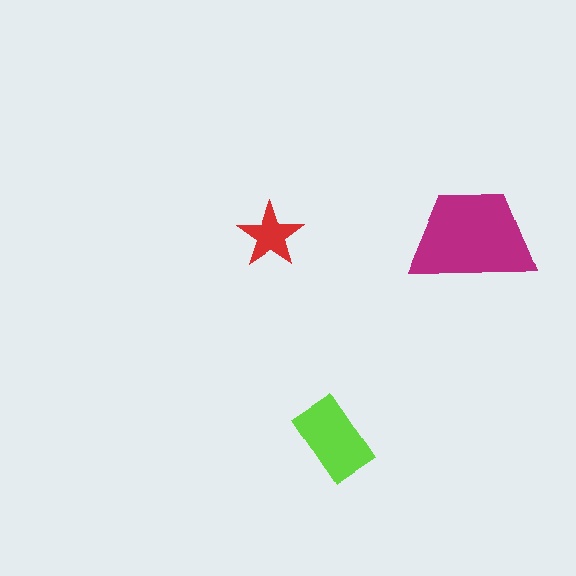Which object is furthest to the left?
The red star is leftmost.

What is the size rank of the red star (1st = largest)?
3rd.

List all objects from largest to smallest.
The magenta trapezoid, the lime rectangle, the red star.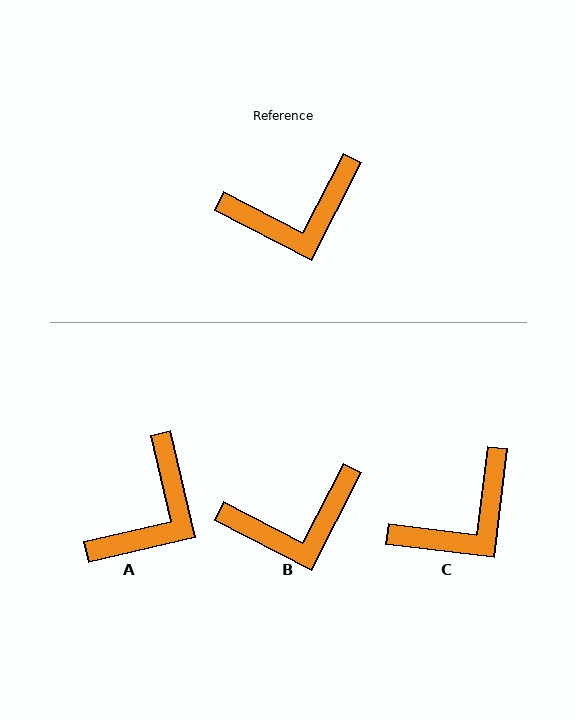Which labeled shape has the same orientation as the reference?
B.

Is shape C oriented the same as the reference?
No, it is off by about 20 degrees.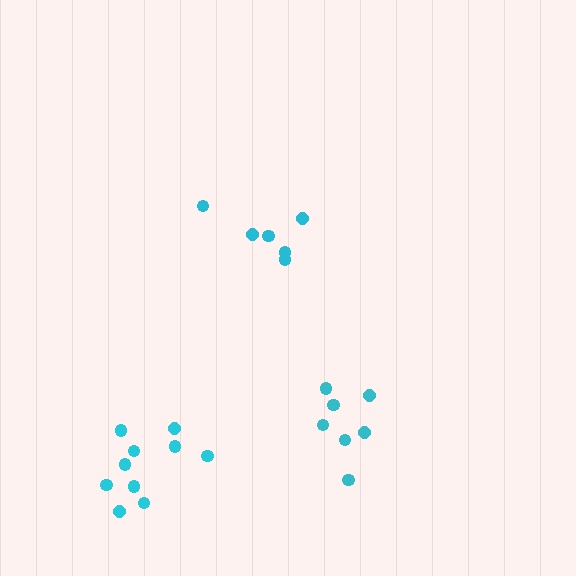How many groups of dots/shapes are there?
There are 3 groups.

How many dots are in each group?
Group 1: 10 dots, Group 2: 6 dots, Group 3: 7 dots (23 total).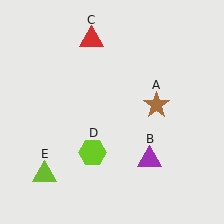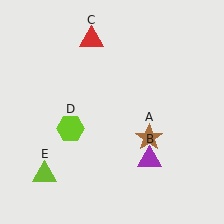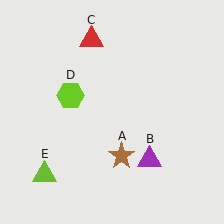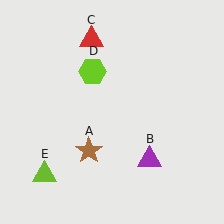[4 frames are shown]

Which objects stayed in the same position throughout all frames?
Purple triangle (object B) and red triangle (object C) and lime triangle (object E) remained stationary.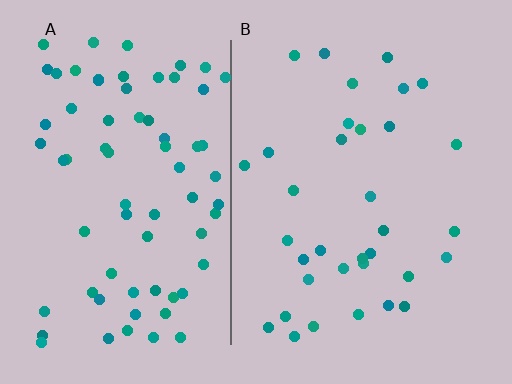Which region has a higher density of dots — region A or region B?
A (the left).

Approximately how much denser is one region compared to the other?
Approximately 2.2× — region A over region B.